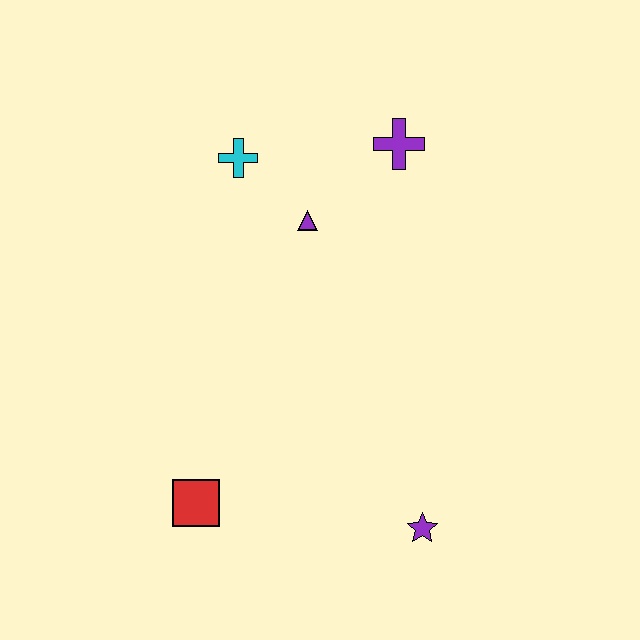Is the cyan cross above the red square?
Yes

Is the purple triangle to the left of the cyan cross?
No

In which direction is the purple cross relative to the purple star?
The purple cross is above the purple star.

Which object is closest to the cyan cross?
The purple triangle is closest to the cyan cross.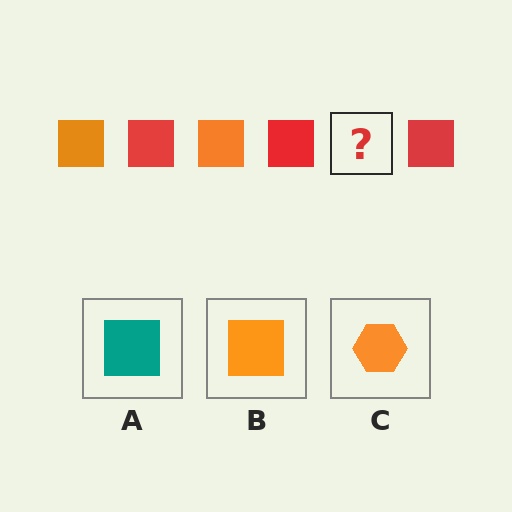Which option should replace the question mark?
Option B.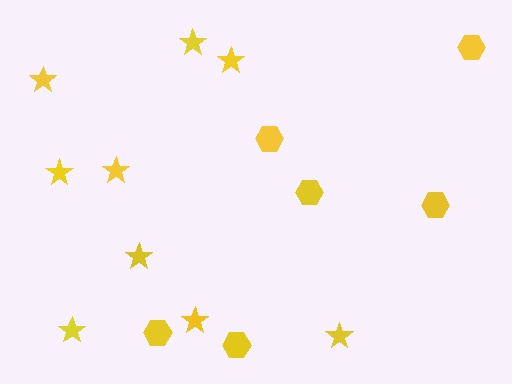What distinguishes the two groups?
There are 2 groups: one group of hexagons (6) and one group of stars (9).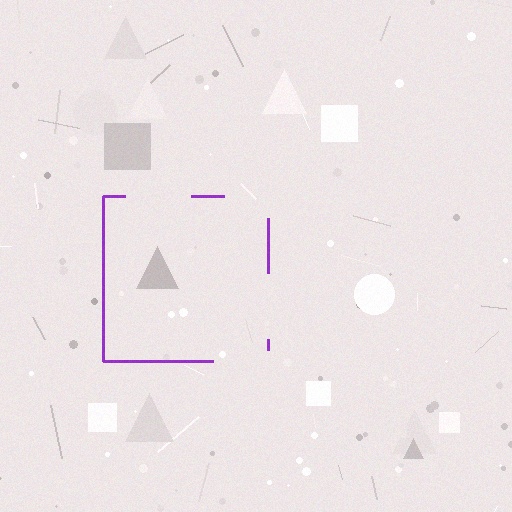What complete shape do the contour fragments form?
The contour fragments form a square.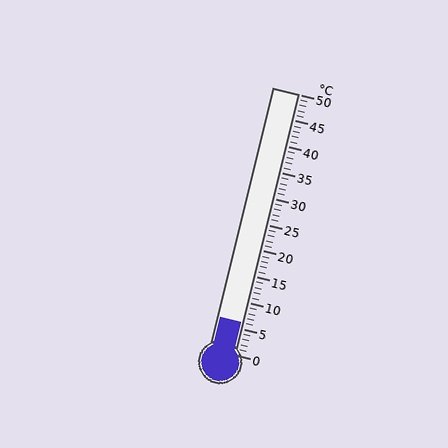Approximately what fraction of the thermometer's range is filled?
The thermometer is filled to approximately 10% of its range.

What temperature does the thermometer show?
The thermometer shows approximately 6°C.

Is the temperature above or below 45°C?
The temperature is below 45°C.